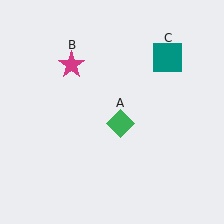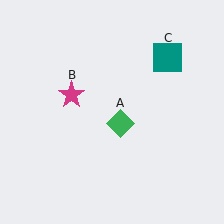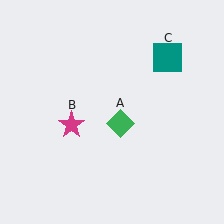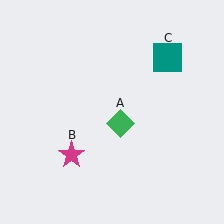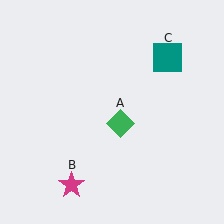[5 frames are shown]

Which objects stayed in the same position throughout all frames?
Green diamond (object A) and teal square (object C) remained stationary.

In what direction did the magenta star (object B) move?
The magenta star (object B) moved down.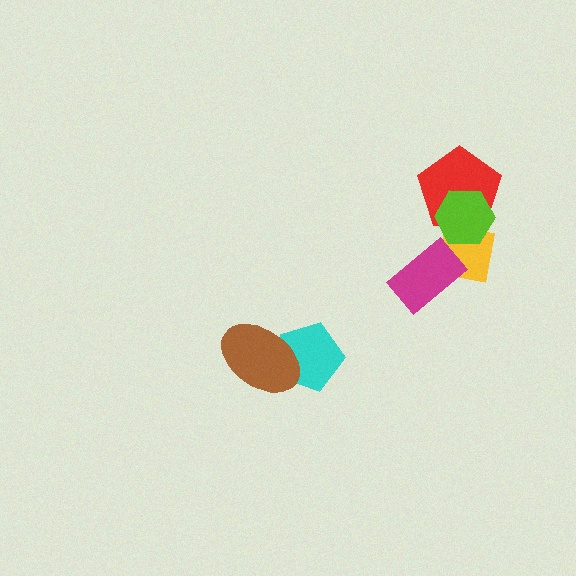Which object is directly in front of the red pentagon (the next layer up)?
The yellow square is directly in front of the red pentagon.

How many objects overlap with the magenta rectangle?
1 object overlaps with the magenta rectangle.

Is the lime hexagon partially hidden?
No, no other shape covers it.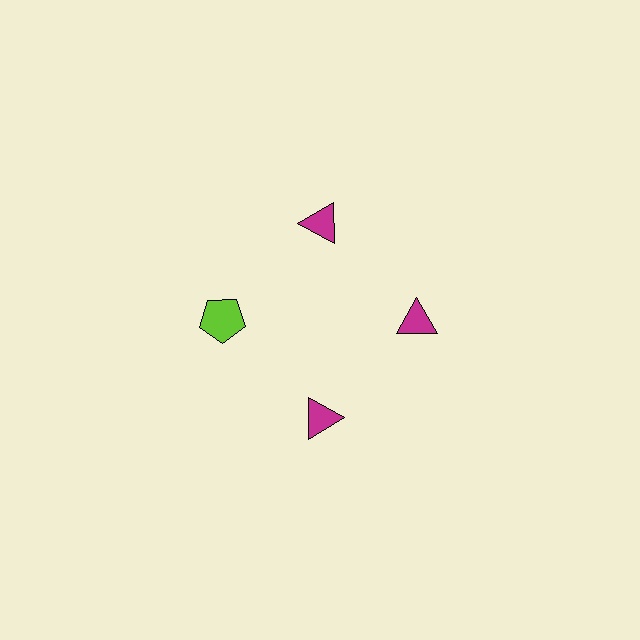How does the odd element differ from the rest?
It differs in both color (lime instead of magenta) and shape (pentagon instead of triangle).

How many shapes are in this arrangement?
There are 4 shapes arranged in a ring pattern.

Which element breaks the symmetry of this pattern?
The lime pentagon at roughly the 9 o'clock position breaks the symmetry. All other shapes are magenta triangles.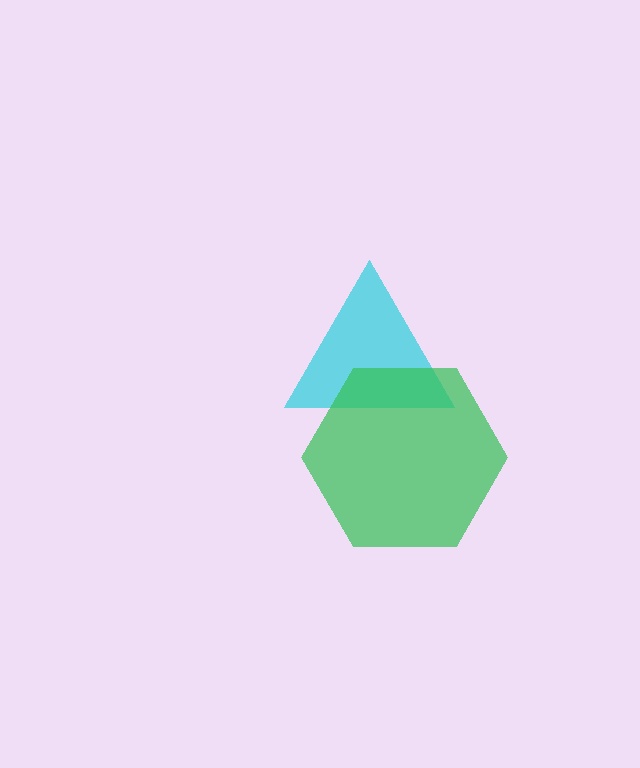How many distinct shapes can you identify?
There are 2 distinct shapes: a cyan triangle, a green hexagon.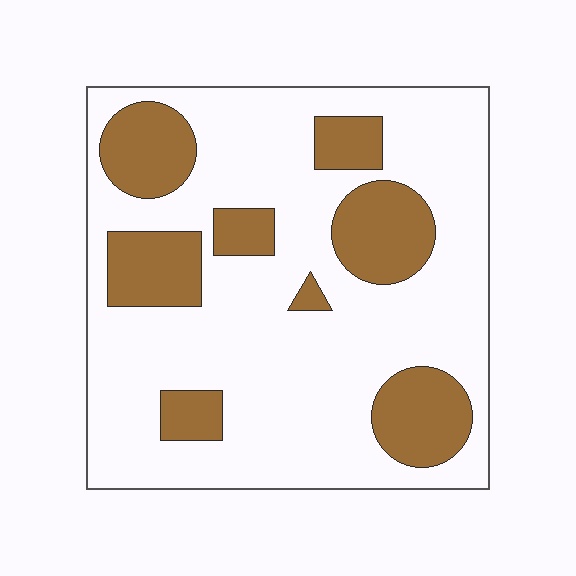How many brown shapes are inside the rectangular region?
8.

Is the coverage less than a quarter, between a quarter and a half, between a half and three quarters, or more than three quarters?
Between a quarter and a half.